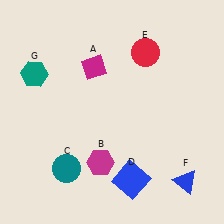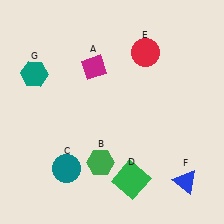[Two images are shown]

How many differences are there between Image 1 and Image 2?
There are 2 differences between the two images.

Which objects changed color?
B changed from magenta to green. D changed from blue to green.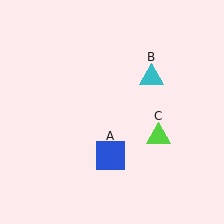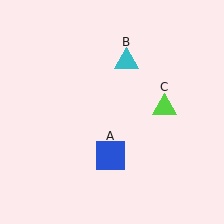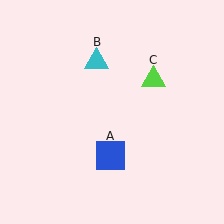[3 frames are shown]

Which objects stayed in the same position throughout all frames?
Blue square (object A) remained stationary.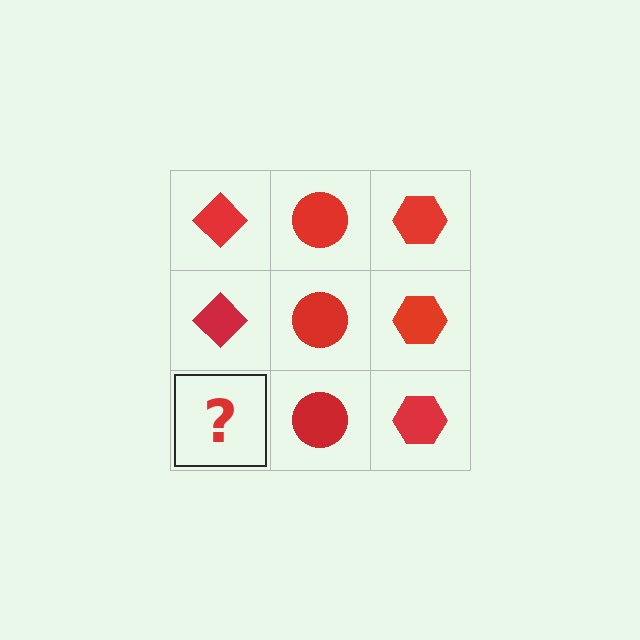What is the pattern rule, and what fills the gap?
The rule is that each column has a consistent shape. The gap should be filled with a red diamond.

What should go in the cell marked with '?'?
The missing cell should contain a red diamond.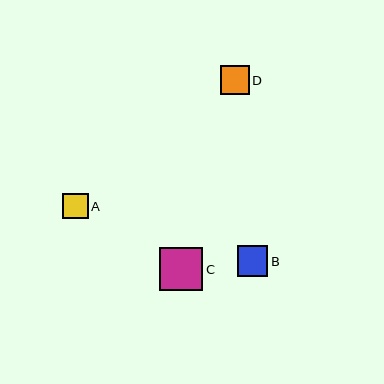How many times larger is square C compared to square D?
Square C is approximately 1.5 times the size of square D.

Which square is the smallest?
Square A is the smallest with a size of approximately 25 pixels.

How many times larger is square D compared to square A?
Square D is approximately 1.1 times the size of square A.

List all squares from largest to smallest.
From largest to smallest: C, B, D, A.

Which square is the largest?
Square C is the largest with a size of approximately 43 pixels.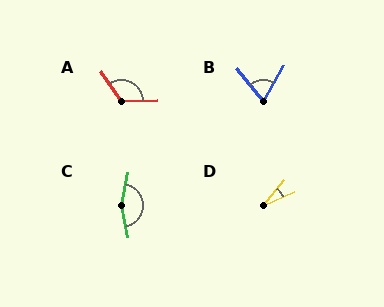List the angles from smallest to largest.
D (27°), B (68°), A (122°), C (157°).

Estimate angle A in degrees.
Approximately 122 degrees.